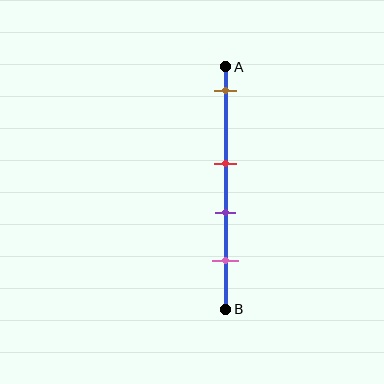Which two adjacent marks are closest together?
The red and purple marks are the closest adjacent pair.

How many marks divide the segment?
There are 4 marks dividing the segment.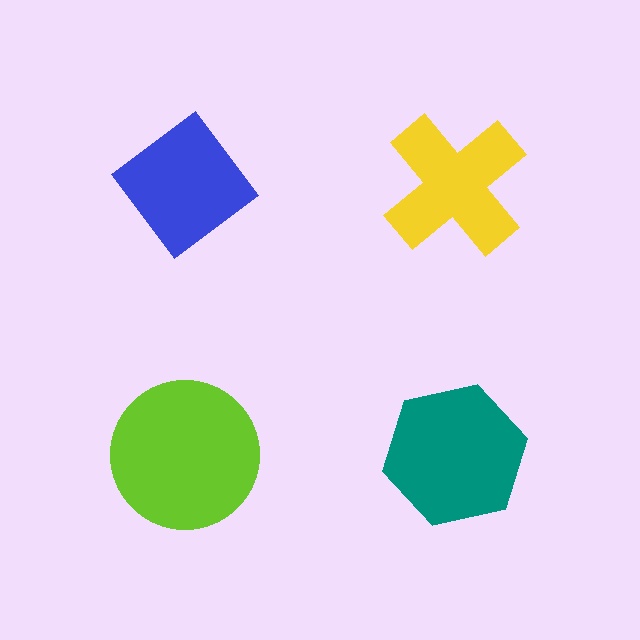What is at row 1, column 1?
A blue diamond.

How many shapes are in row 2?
2 shapes.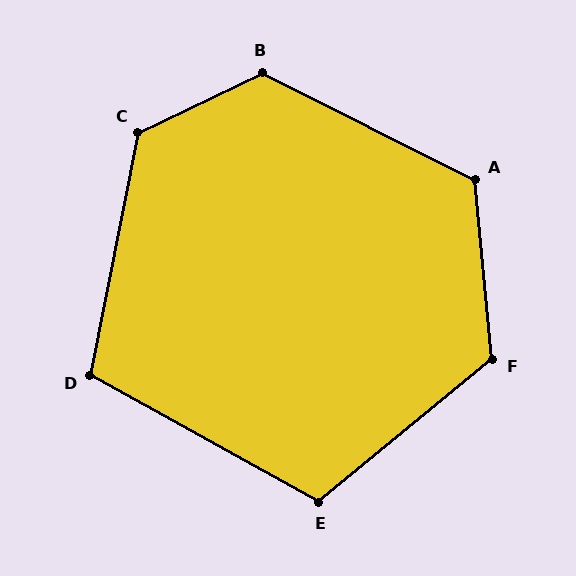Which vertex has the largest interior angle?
B, at approximately 128 degrees.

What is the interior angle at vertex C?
Approximately 127 degrees (obtuse).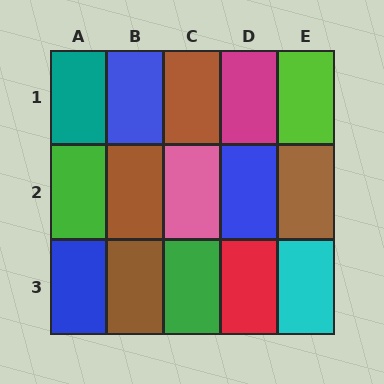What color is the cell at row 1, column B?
Blue.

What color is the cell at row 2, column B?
Brown.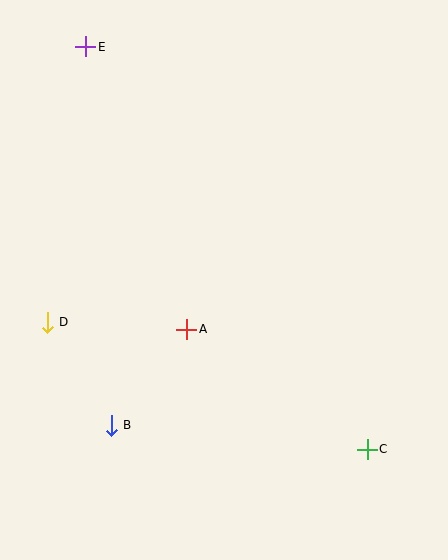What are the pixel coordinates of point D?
Point D is at (47, 322).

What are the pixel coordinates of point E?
Point E is at (86, 47).